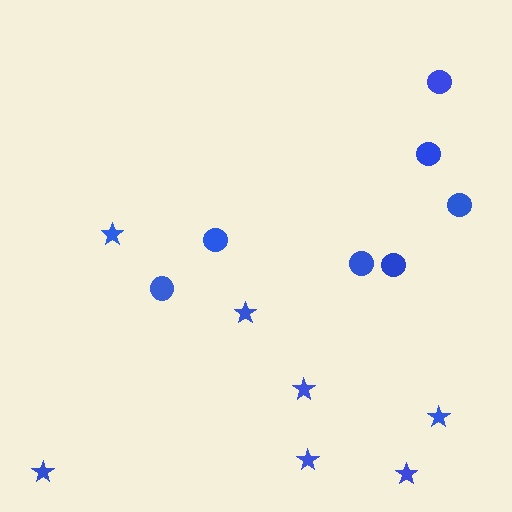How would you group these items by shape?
There are 2 groups: one group of circles (7) and one group of stars (7).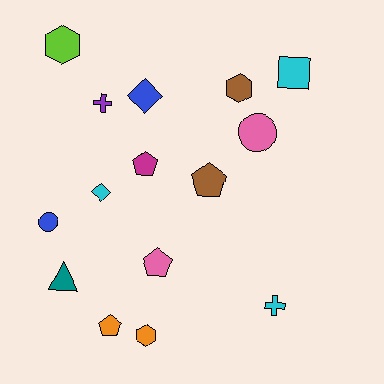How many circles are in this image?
There are 2 circles.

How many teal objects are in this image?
There is 1 teal object.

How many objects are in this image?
There are 15 objects.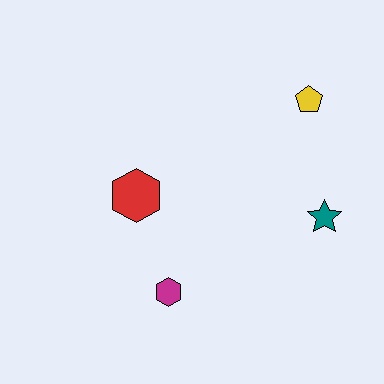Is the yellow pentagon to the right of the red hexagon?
Yes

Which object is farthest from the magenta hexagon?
The yellow pentagon is farthest from the magenta hexagon.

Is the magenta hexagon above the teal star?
No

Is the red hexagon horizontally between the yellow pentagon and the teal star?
No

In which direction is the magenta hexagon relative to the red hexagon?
The magenta hexagon is below the red hexagon.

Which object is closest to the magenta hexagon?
The red hexagon is closest to the magenta hexagon.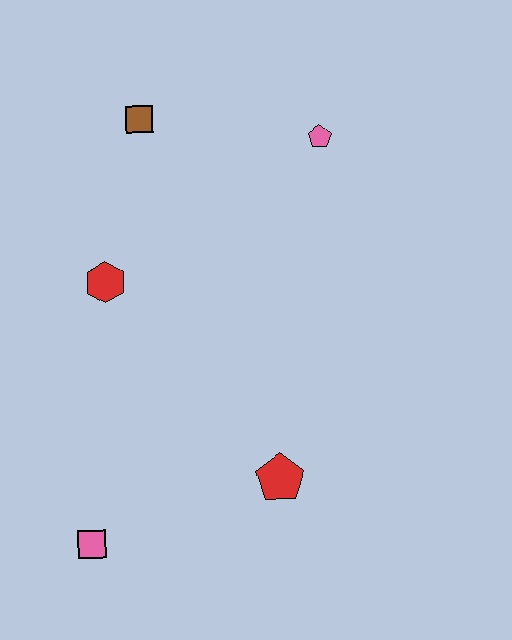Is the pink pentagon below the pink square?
No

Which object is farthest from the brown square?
The pink square is farthest from the brown square.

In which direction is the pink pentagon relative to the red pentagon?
The pink pentagon is above the red pentagon.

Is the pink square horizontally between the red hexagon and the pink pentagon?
No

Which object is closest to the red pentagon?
The pink square is closest to the red pentagon.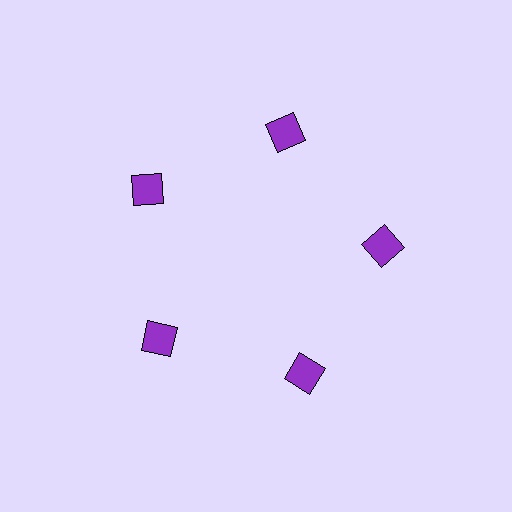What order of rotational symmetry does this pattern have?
This pattern has 5-fold rotational symmetry.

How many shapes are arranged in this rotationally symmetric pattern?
There are 5 shapes, arranged in 5 groups of 1.